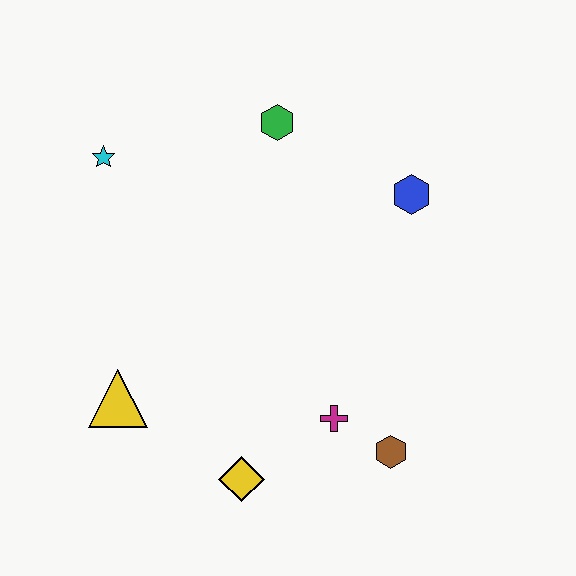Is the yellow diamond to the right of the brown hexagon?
No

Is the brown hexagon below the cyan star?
Yes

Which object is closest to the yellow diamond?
The magenta cross is closest to the yellow diamond.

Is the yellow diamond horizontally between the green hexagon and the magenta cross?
No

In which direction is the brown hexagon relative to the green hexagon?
The brown hexagon is below the green hexagon.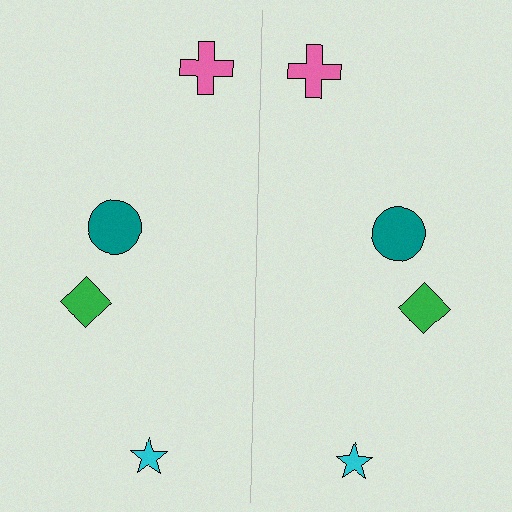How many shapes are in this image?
There are 8 shapes in this image.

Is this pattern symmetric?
Yes, this pattern has bilateral (reflection) symmetry.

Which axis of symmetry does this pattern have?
The pattern has a vertical axis of symmetry running through the center of the image.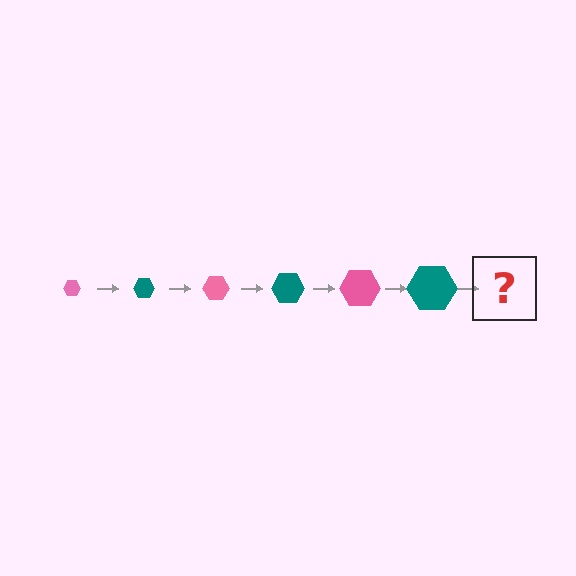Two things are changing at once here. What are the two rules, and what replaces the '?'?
The two rules are that the hexagon grows larger each step and the color cycles through pink and teal. The '?' should be a pink hexagon, larger than the previous one.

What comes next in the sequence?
The next element should be a pink hexagon, larger than the previous one.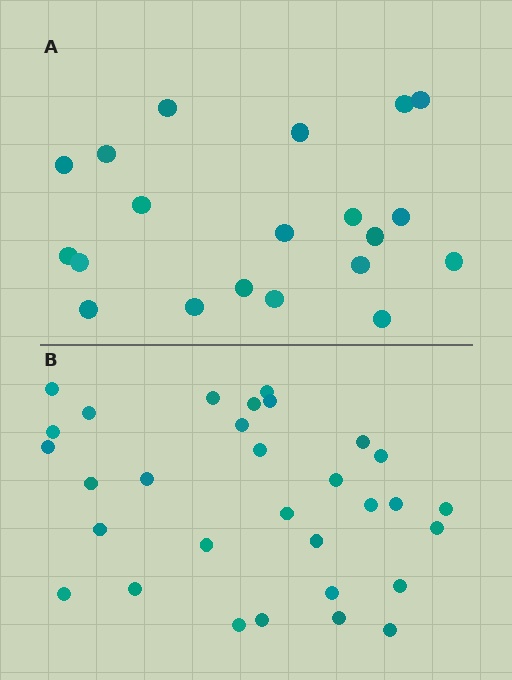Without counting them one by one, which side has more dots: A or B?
Region B (the bottom region) has more dots.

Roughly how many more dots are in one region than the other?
Region B has roughly 12 or so more dots than region A.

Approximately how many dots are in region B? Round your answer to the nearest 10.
About 30 dots. (The exact count is 31, which rounds to 30.)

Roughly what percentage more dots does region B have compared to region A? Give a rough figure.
About 55% more.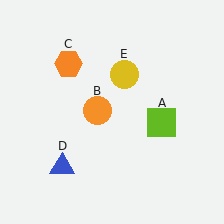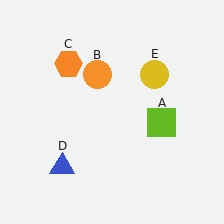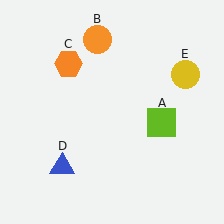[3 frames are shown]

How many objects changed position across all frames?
2 objects changed position: orange circle (object B), yellow circle (object E).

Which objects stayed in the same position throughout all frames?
Lime square (object A) and orange hexagon (object C) and blue triangle (object D) remained stationary.